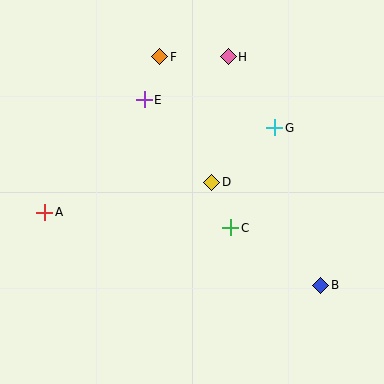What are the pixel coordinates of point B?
Point B is at (321, 285).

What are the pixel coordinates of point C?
Point C is at (231, 228).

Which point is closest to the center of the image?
Point D at (212, 182) is closest to the center.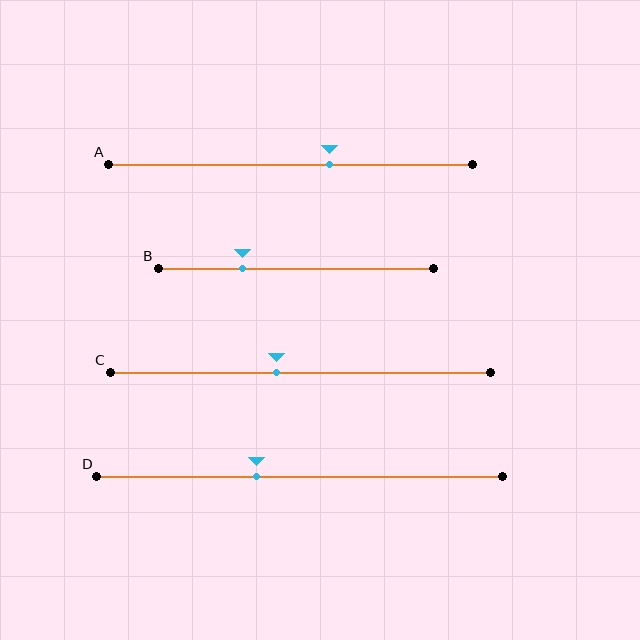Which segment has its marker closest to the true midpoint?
Segment C has its marker closest to the true midpoint.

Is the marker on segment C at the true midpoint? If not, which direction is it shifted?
No, the marker on segment C is shifted to the left by about 6% of the segment length.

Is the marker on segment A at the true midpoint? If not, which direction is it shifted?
No, the marker on segment A is shifted to the right by about 11% of the segment length.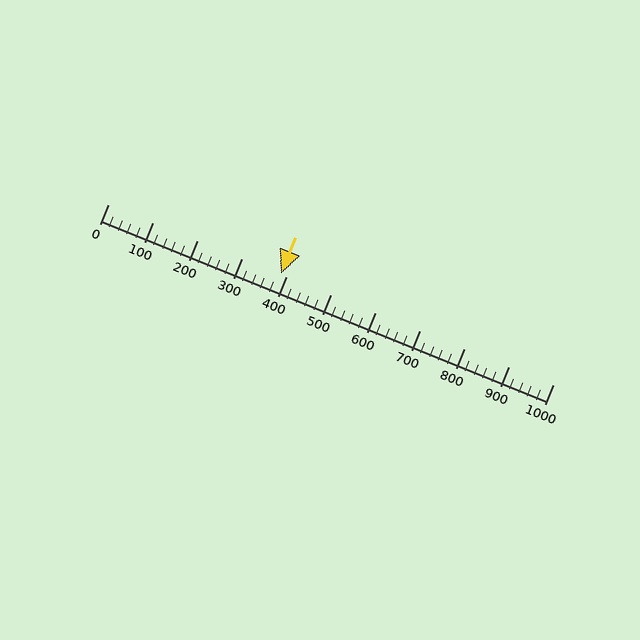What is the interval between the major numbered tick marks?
The major tick marks are spaced 100 units apart.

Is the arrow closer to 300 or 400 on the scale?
The arrow is closer to 400.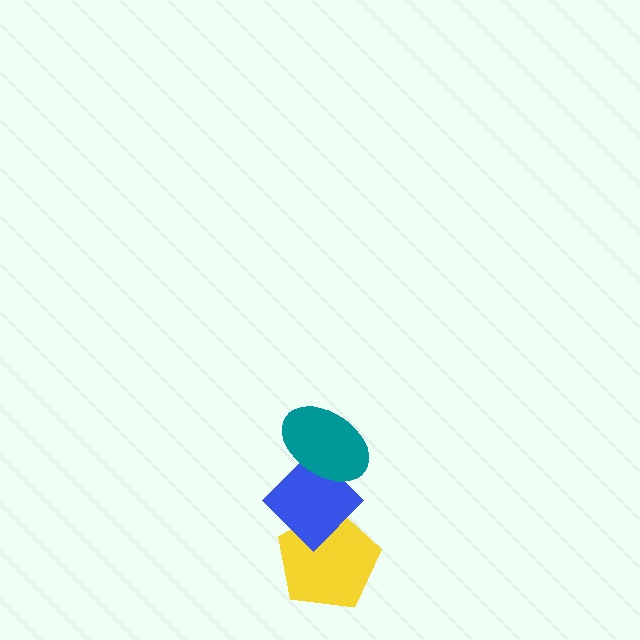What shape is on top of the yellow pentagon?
The blue diamond is on top of the yellow pentagon.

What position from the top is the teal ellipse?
The teal ellipse is 1st from the top.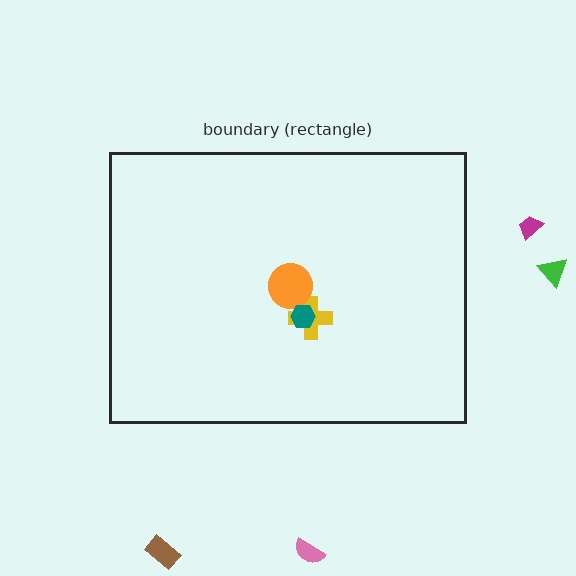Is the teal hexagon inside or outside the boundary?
Inside.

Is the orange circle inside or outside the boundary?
Inside.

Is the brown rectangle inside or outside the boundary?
Outside.